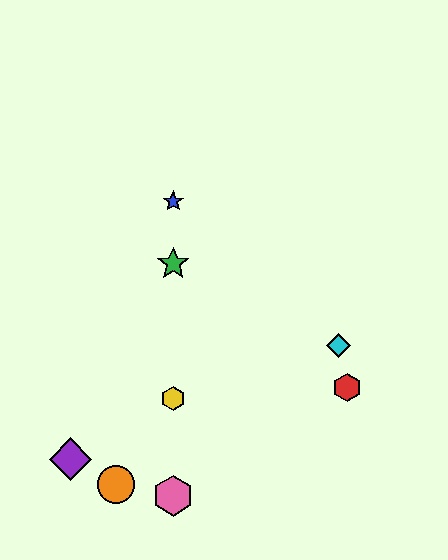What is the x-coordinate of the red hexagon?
The red hexagon is at x≈347.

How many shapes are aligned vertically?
4 shapes (the blue star, the green star, the yellow hexagon, the pink hexagon) are aligned vertically.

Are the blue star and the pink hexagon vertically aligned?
Yes, both are at x≈173.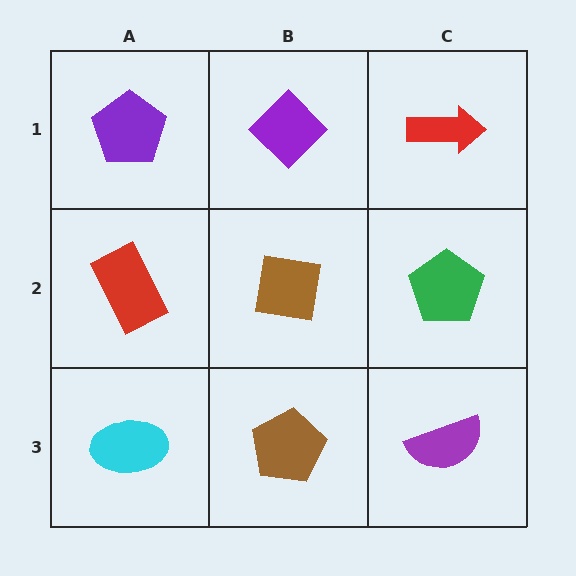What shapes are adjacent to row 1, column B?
A brown square (row 2, column B), a purple pentagon (row 1, column A), a red arrow (row 1, column C).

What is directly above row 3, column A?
A red rectangle.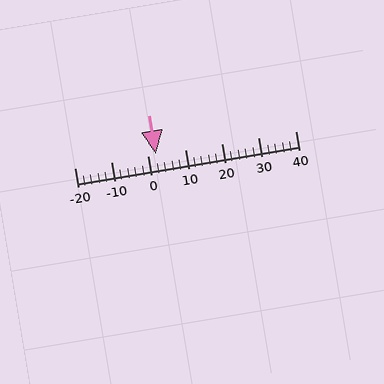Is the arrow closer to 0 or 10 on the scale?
The arrow is closer to 0.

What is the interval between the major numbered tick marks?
The major tick marks are spaced 10 units apart.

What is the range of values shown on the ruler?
The ruler shows values from -20 to 40.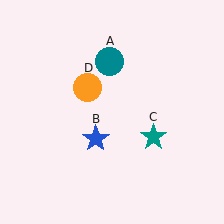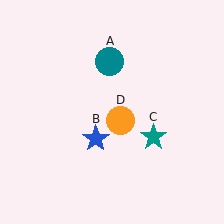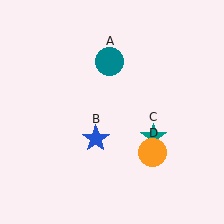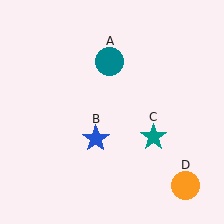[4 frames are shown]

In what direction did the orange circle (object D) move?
The orange circle (object D) moved down and to the right.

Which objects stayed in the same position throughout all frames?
Teal circle (object A) and blue star (object B) and teal star (object C) remained stationary.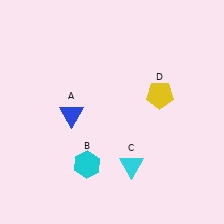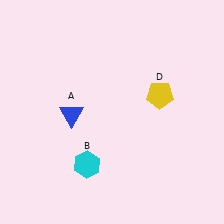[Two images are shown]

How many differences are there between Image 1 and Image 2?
There is 1 difference between the two images.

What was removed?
The cyan triangle (C) was removed in Image 2.